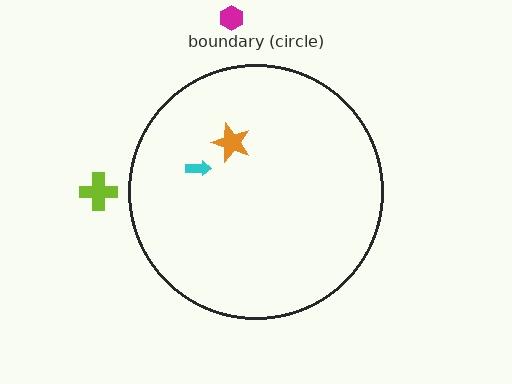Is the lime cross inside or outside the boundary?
Outside.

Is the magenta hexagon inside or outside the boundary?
Outside.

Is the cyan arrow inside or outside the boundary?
Inside.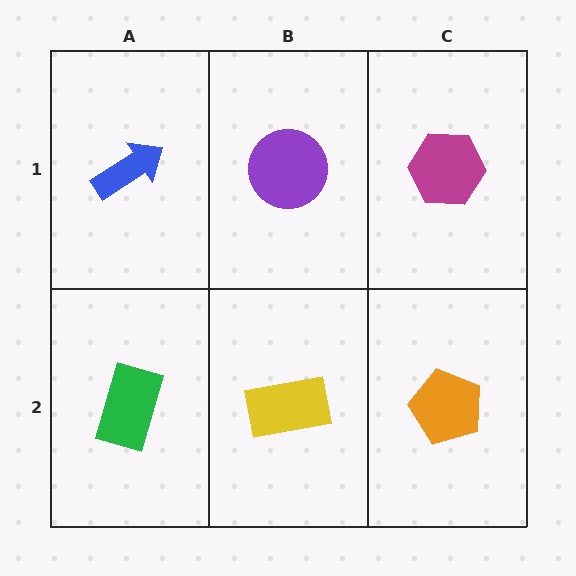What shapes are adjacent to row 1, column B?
A yellow rectangle (row 2, column B), a blue arrow (row 1, column A), a magenta hexagon (row 1, column C).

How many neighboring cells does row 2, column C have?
2.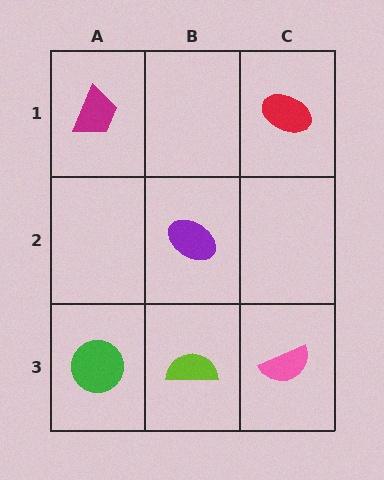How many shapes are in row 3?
3 shapes.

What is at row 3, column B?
A lime semicircle.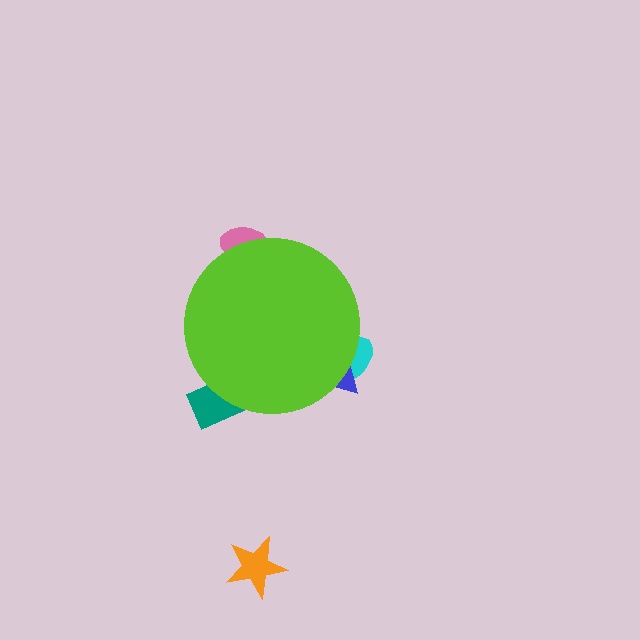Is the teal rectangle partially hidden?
Yes, the teal rectangle is partially hidden behind the lime circle.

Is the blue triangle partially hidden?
Yes, the blue triangle is partially hidden behind the lime circle.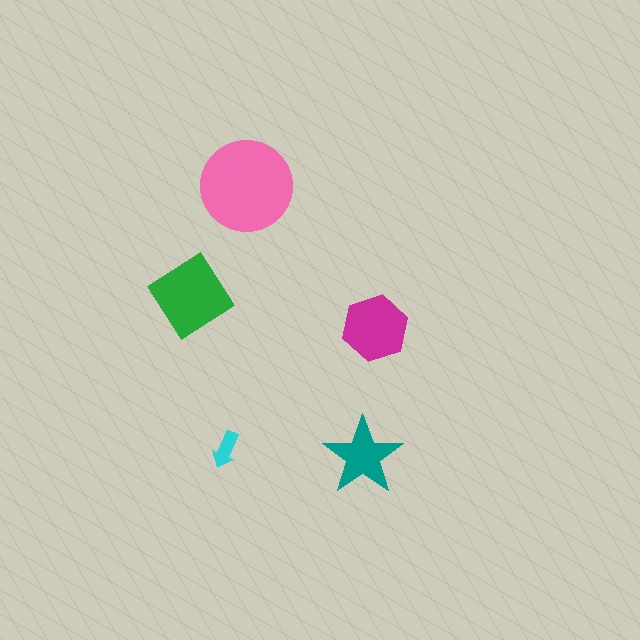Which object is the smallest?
The cyan arrow.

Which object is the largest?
The pink circle.